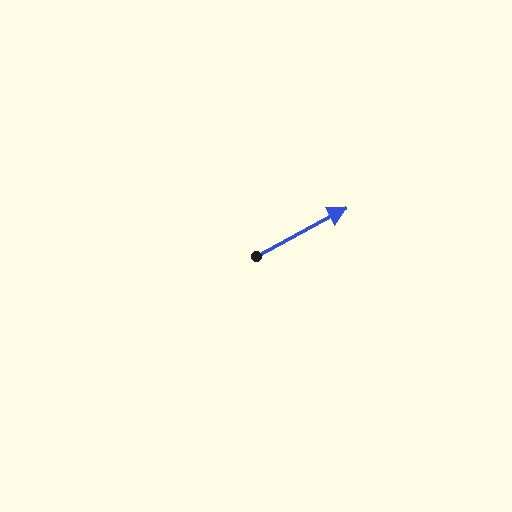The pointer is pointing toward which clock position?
Roughly 2 o'clock.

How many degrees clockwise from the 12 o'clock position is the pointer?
Approximately 62 degrees.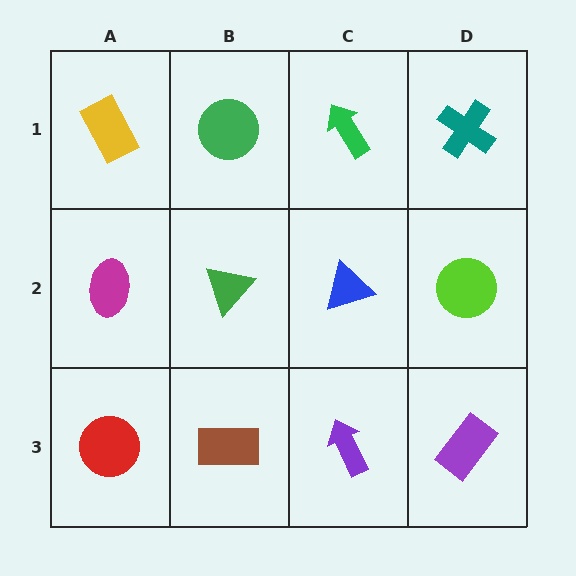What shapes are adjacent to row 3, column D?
A lime circle (row 2, column D), a purple arrow (row 3, column C).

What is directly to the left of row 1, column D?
A green arrow.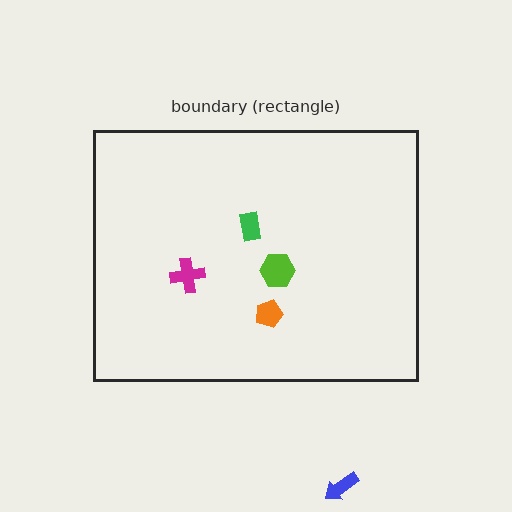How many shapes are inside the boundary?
4 inside, 1 outside.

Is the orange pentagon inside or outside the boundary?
Inside.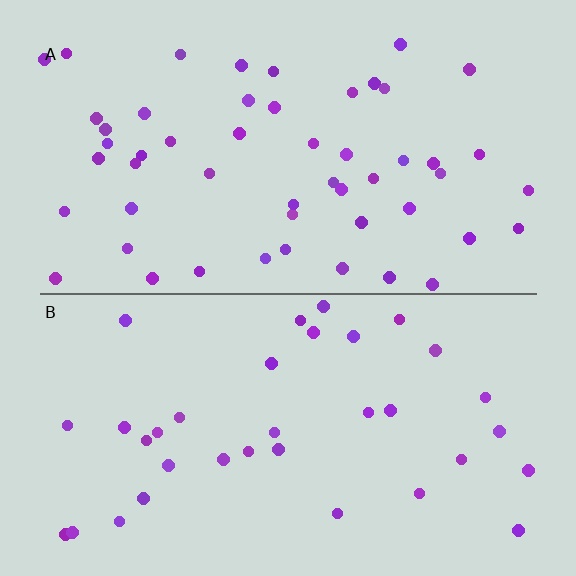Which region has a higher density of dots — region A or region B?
A (the top).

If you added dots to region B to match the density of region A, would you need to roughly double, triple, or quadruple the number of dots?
Approximately double.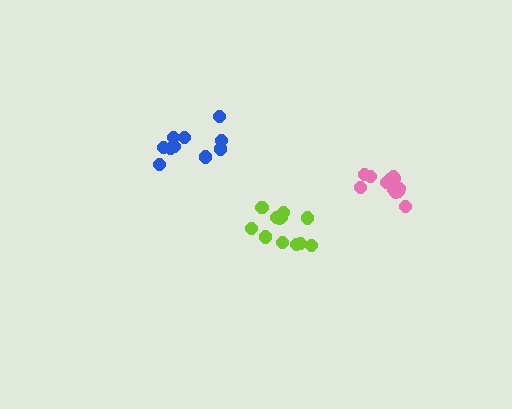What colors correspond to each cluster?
The clusters are colored: pink, blue, lime.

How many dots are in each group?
Group 1: 12 dots, Group 2: 10 dots, Group 3: 12 dots (34 total).